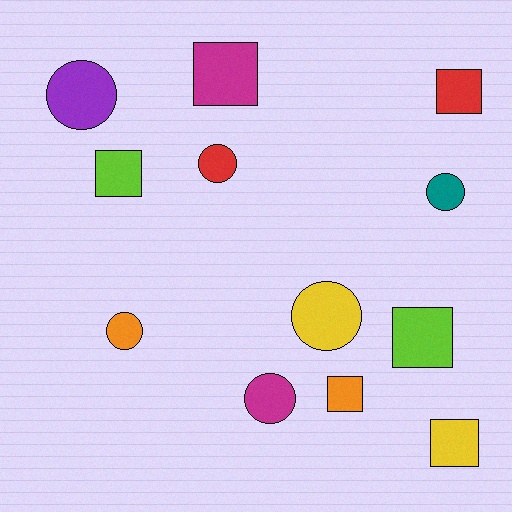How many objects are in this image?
There are 12 objects.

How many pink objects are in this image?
There are no pink objects.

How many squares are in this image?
There are 6 squares.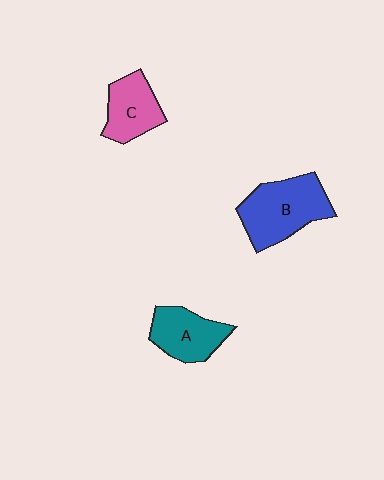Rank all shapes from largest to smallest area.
From largest to smallest: B (blue), A (teal), C (pink).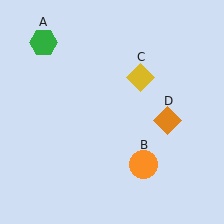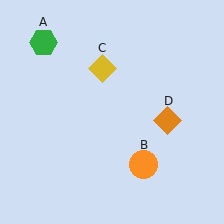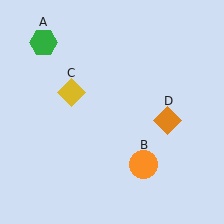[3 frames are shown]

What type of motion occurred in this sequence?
The yellow diamond (object C) rotated counterclockwise around the center of the scene.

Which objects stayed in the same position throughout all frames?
Green hexagon (object A) and orange circle (object B) and orange diamond (object D) remained stationary.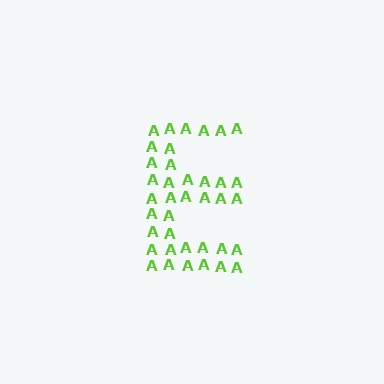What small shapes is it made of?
It is made of small letter A's.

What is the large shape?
The large shape is the letter E.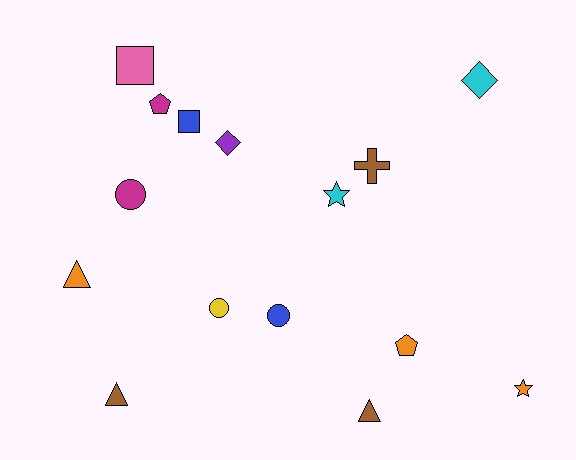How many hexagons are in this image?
There are no hexagons.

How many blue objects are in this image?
There are 2 blue objects.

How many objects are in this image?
There are 15 objects.